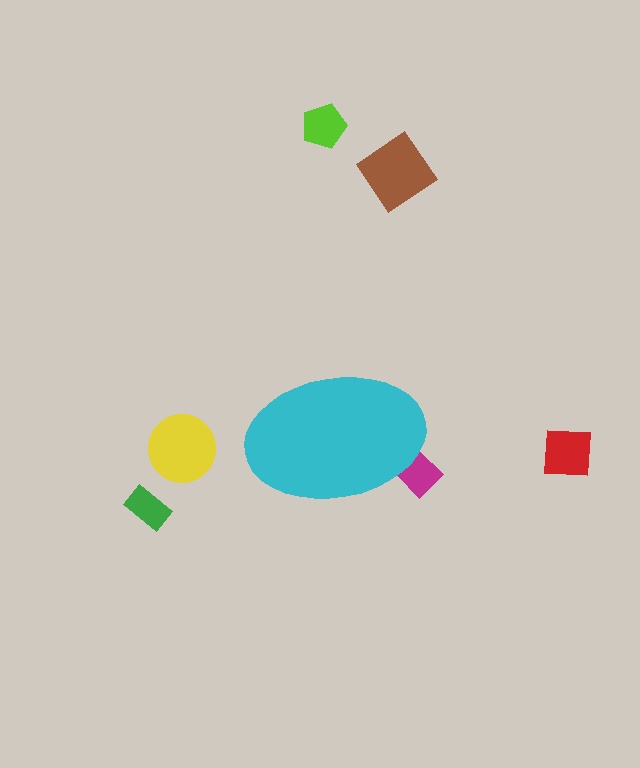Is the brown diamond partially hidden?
No, the brown diamond is fully visible.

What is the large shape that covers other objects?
A cyan ellipse.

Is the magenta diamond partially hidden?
Yes, the magenta diamond is partially hidden behind the cyan ellipse.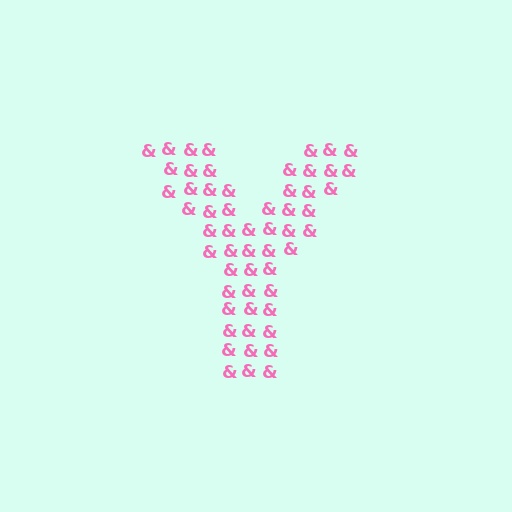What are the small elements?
The small elements are ampersands.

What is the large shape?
The large shape is the letter Y.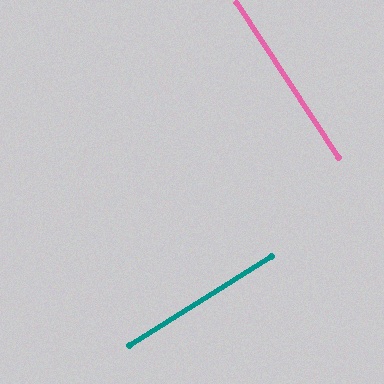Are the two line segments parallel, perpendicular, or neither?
Perpendicular — they meet at approximately 88°.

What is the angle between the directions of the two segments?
Approximately 88 degrees.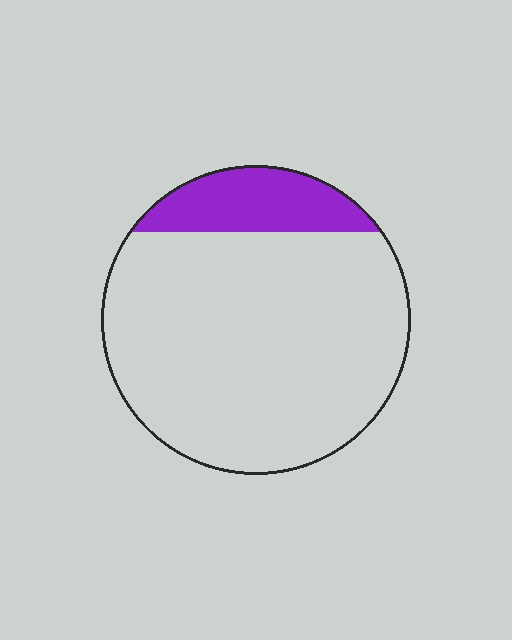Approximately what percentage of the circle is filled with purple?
Approximately 15%.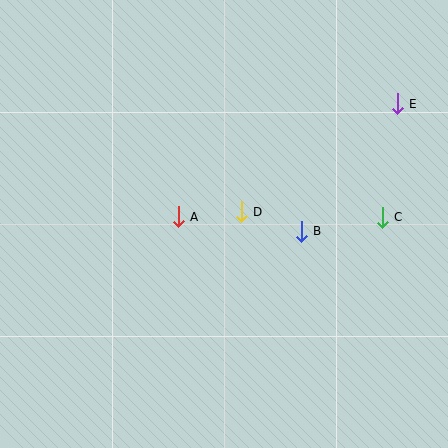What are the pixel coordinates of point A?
Point A is at (178, 217).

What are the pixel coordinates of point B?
Point B is at (301, 231).